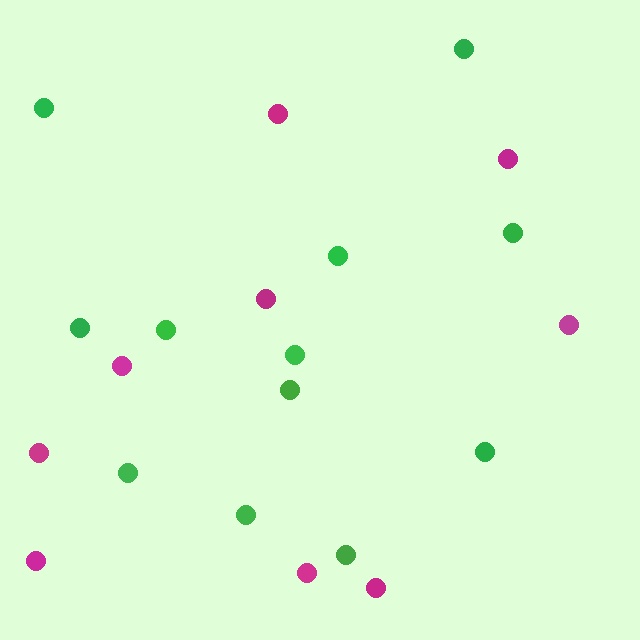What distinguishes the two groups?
There are 2 groups: one group of green circles (12) and one group of magenta circles (9).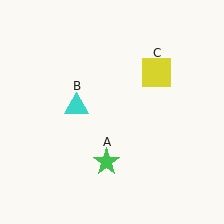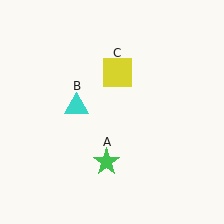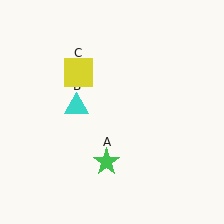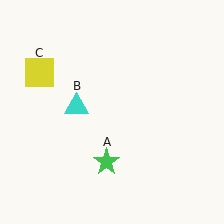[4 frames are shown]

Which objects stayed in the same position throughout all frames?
Green star (object A) and cyan triangle (object B) remained stationary.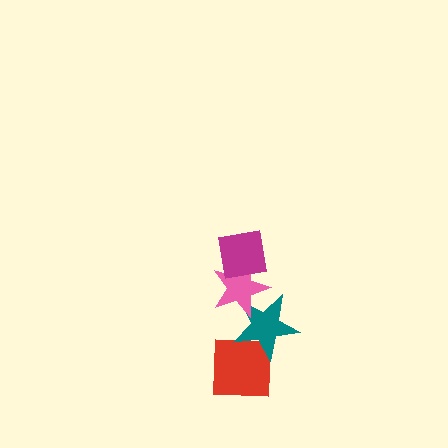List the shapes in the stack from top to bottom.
From top to bottom: the magenta square, the pink star, the teal star, the red square.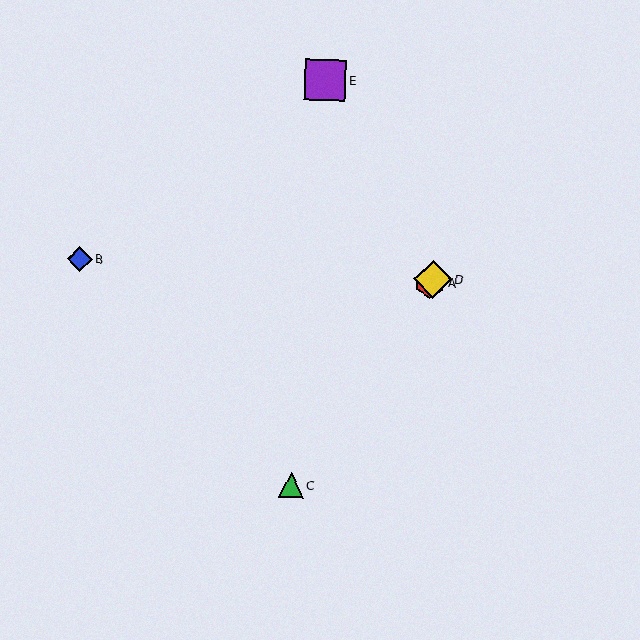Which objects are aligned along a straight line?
Objects A, C, D are aligned along a straight line.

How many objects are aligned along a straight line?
3 objects (A, C, D) are aligned along a straight line.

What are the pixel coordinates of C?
Object C is at (291, 485).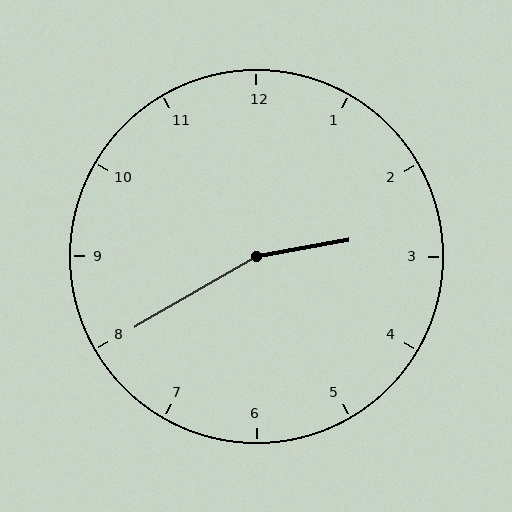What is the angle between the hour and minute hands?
Approximately 160 degrees.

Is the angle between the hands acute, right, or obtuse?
It is obtuse.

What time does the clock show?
2:40.